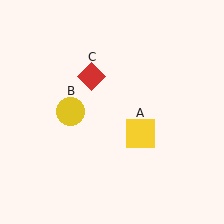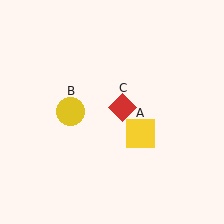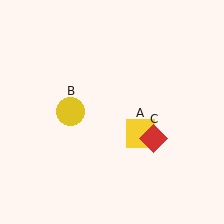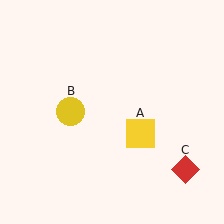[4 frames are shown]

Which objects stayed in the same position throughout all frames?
Yellow square (object A) and yellow circle (object B) remained stationary.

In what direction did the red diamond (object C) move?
The red diamond (object C) moved down and to the right.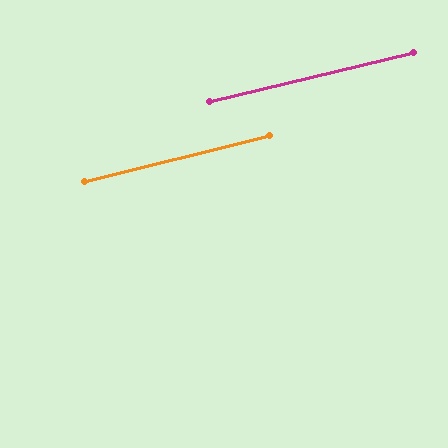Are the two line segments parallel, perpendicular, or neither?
Parallel — their directions differ by only 0.6°.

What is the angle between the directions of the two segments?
Approximately 1 degree.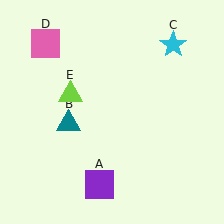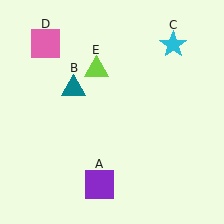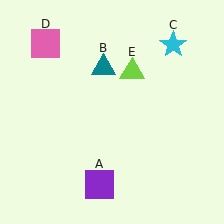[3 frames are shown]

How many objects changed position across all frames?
2 objects changed position: teal triangle (object B), lime triangle (object E).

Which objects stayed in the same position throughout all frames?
Purple square (object A) and cyan star (object C) and pink square (object D) remained stationary.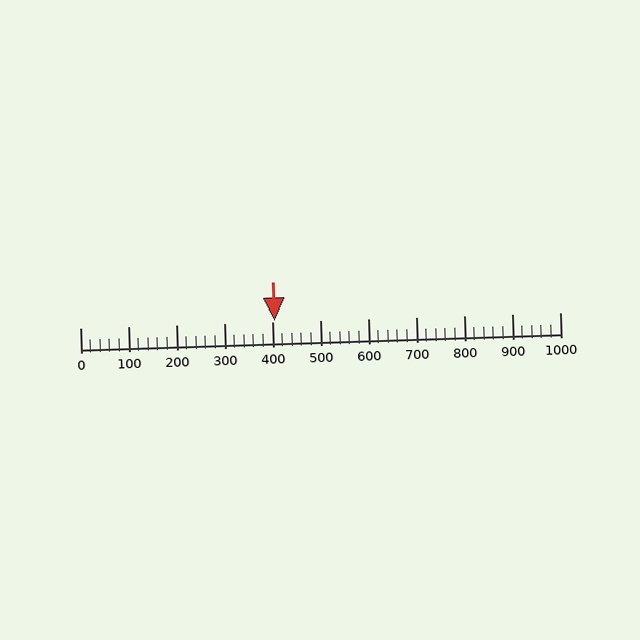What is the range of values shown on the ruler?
The ruler shows values from 0 to 1000.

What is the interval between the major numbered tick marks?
The major tick marks are spaced 100 units apart.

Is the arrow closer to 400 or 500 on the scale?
The arrow is closer to 400.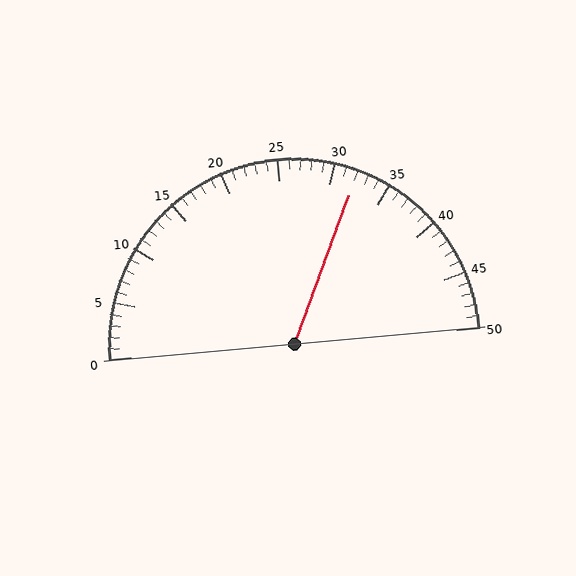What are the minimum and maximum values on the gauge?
The gauge ranges from 0 to 50.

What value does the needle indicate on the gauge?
The needle indicates approximately 32.